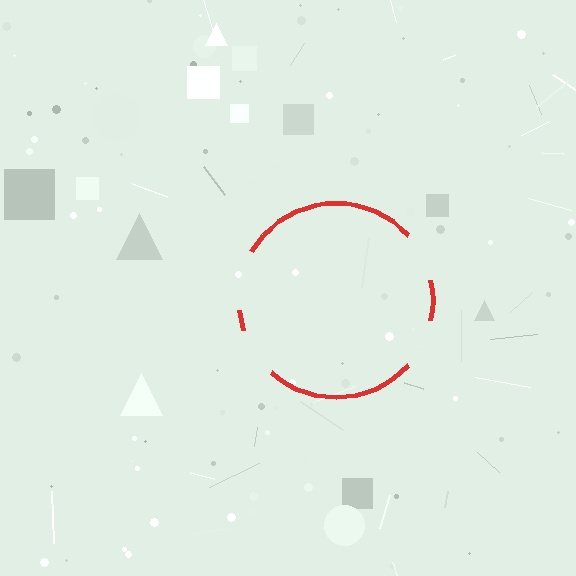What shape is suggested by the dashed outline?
The dashed outline suggests a circle.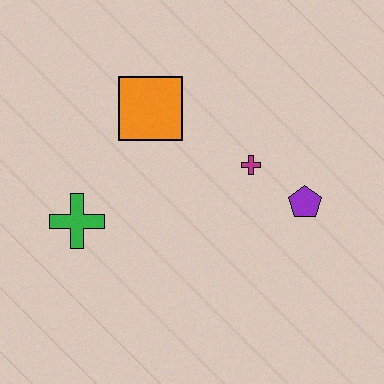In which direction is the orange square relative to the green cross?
The orange square is above the green cross.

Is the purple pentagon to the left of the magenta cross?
No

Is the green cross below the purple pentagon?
Yes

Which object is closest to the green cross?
The orange square is closest to the green cross.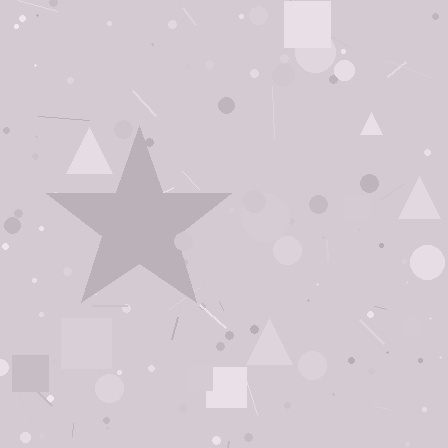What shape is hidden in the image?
A star is hidden in the image.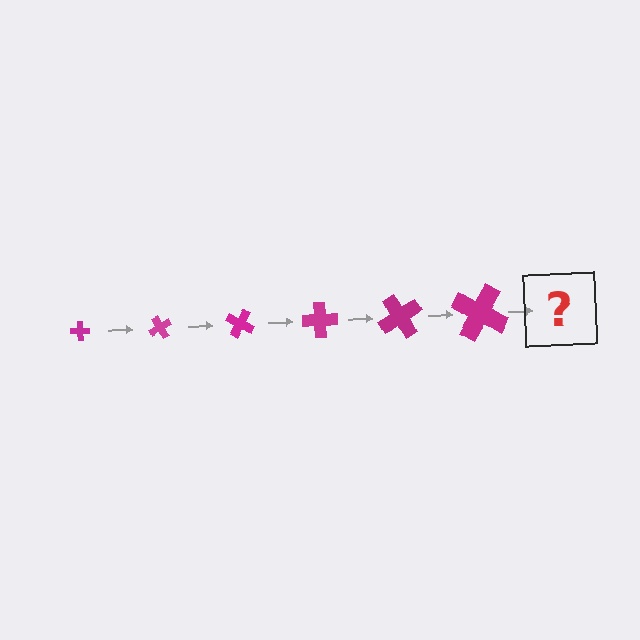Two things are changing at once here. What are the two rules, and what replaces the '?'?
The two rules are that the cross grows larger each step and it rotates 60 degrees each step. The '?' should be a cross, larger than the previous one and rotated 360 degrees from the start.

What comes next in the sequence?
The next element should be a cross, larger than the previous one and rotated 360 degrees from the start.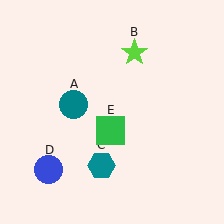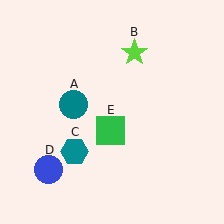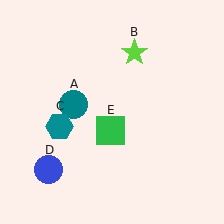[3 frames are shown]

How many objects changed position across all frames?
1 object changed position: teal hexagon (object C).